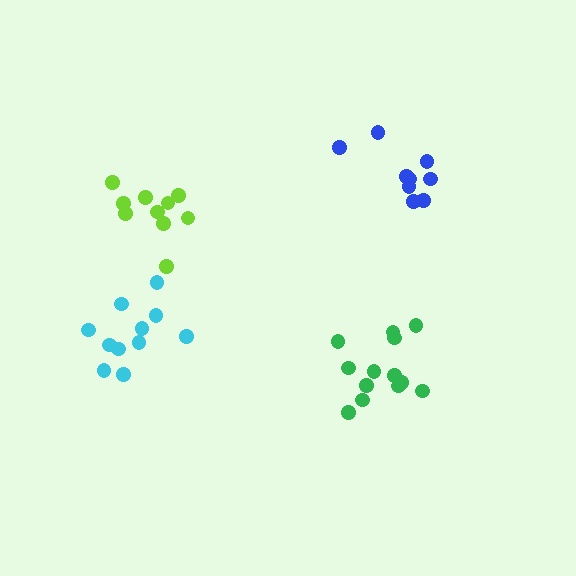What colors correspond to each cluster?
The clusters are colored: cyan, blue, lime, green.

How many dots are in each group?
Group 1: 11 dots, Group 2: 9 dots, Group 3: 10 dots, Group 4: 13 dots (43 total).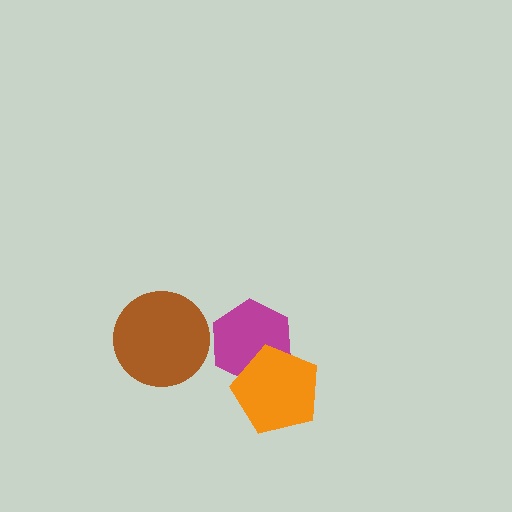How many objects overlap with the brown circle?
0 objects overlap with the brown circle.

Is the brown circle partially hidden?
No, no other shape covers it.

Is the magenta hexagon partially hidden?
Yes, it is partially covered by another shape.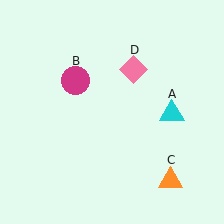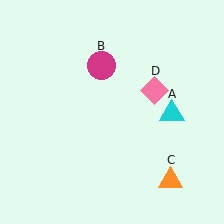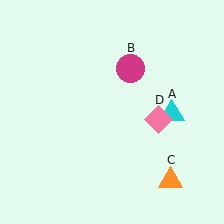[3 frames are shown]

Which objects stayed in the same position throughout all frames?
Cyan triangle (object A) and orange triangle (object C) remained stationary.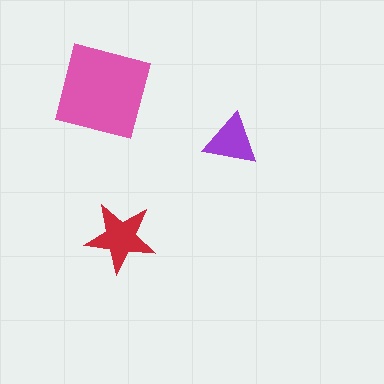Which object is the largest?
The pink square.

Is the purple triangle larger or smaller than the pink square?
Smaller.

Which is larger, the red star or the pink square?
The pink square.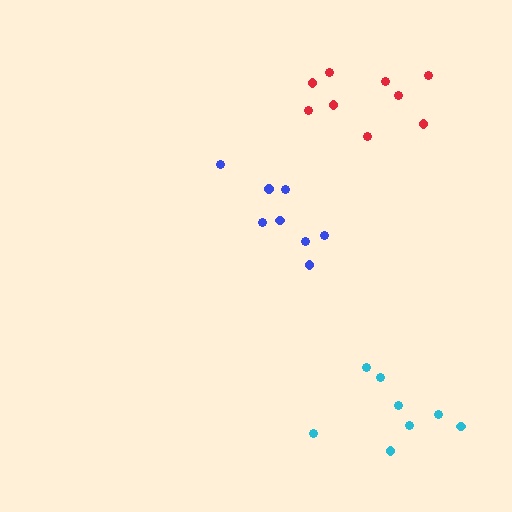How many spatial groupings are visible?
There are 3 spatial groupings.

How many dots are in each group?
Group 1: 8 dots, Group 2: 8 dots, Group 3: 9 dots (25 total).